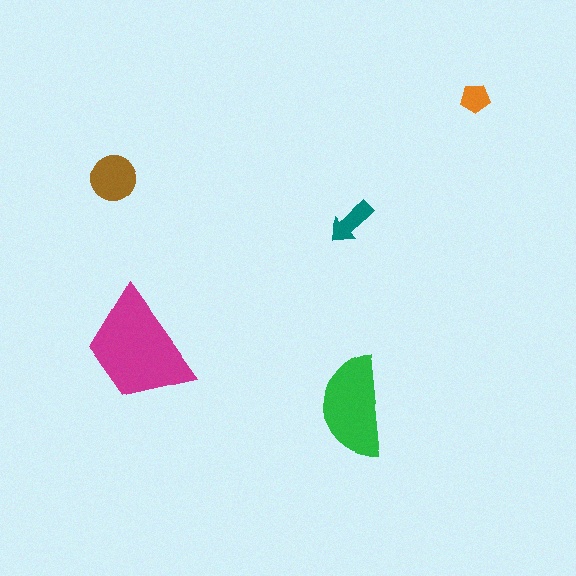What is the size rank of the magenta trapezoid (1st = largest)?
1st.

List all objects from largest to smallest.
The magenta trapezoid, the green semicircle, the brown circle, the teal arrow, the orange pentagon.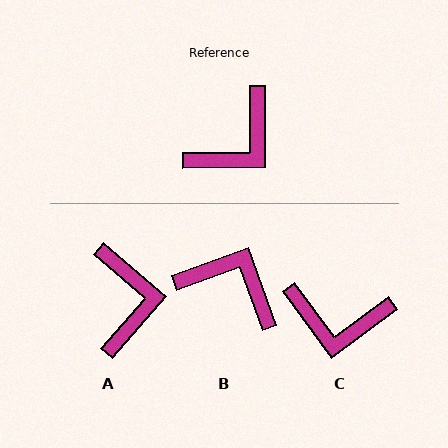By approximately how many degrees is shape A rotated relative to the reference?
Approximately 49 degrees counter-clockwise.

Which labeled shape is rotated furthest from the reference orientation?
B, about 110 degrees away.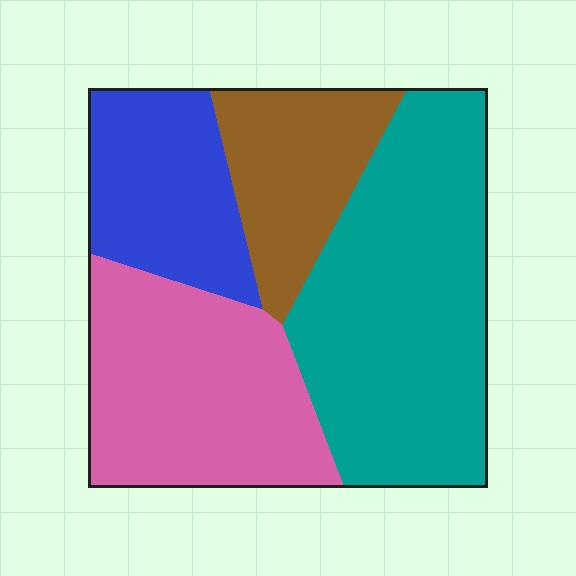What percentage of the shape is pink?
Pink takes up about one quarter (1/4) of the shape.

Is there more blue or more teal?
Teal.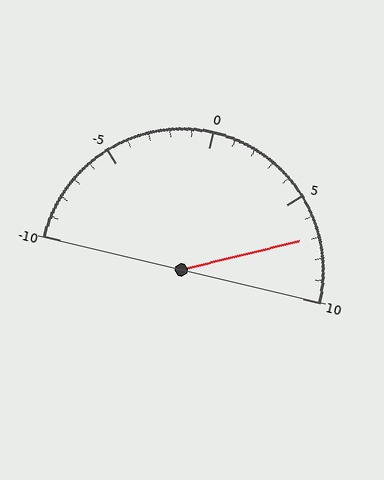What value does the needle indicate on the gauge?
The needle indicates approximately 7.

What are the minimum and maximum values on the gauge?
The gauge ranges from -10 to 10.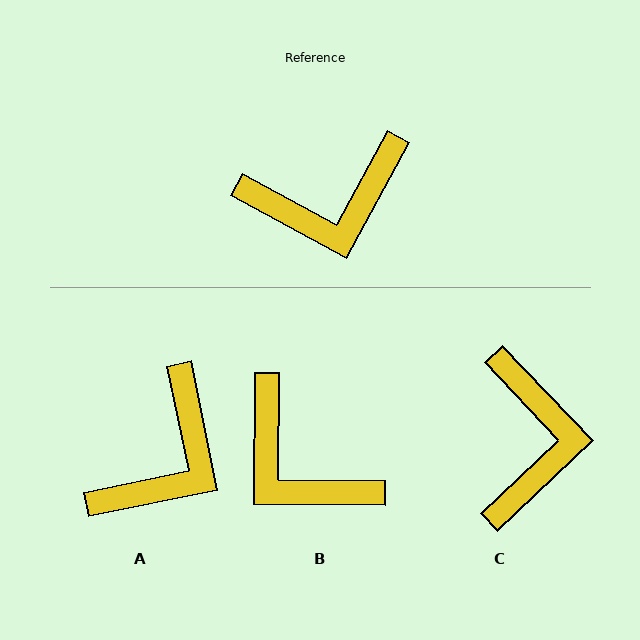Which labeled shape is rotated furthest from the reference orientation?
C, about 72 degrees away.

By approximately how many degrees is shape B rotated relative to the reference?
Approximately 62 degrees clockwise.